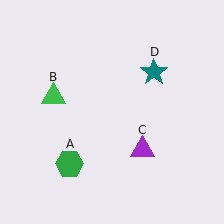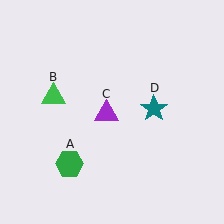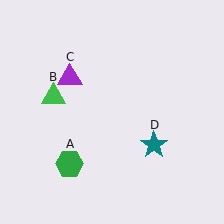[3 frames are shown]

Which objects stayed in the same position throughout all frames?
Green hexagon (object A) and green triangle (object B) remained stationary.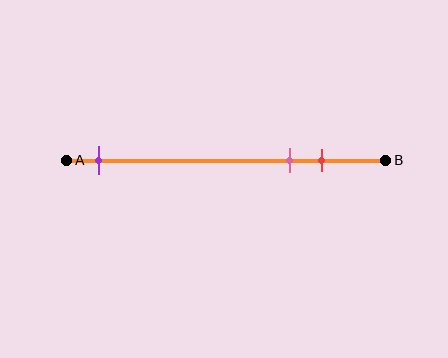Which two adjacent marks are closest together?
The pink and red marks are the closest adjacent pair.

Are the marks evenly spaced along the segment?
No, the marks are not evenly spaced.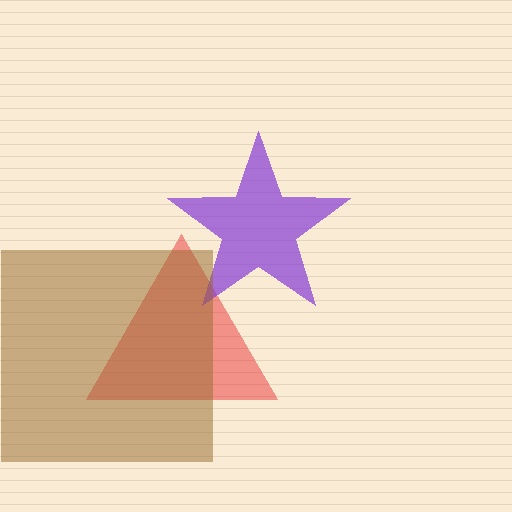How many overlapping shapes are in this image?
There are 3 overlapping shapes in the image.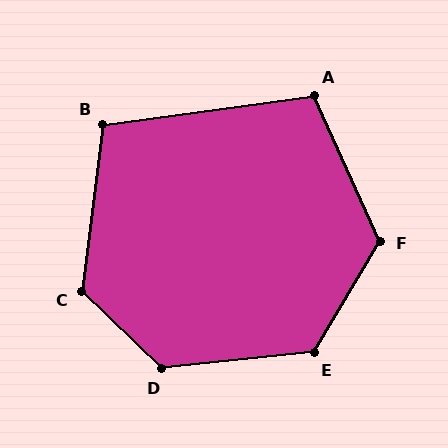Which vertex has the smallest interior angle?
B, at approximately 105 degrees.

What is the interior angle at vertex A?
Approximately 106 degrees (obtuse).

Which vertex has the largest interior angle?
D, at approximately 130 degrees.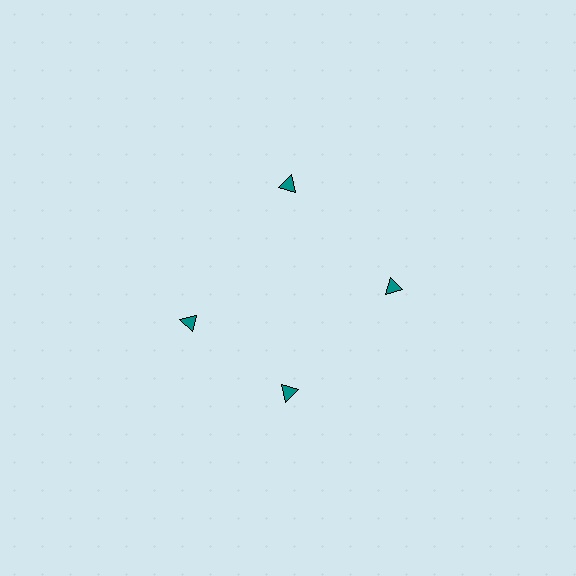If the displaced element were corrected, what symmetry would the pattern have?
It would have 4-fold rotational symmetry — the pattern would map onto itself every 90 degrees.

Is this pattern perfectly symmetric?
No. The 4 teal triangles are arranged in a ring, but one element near the 9 o'clock position is rotated out of alignment along the ring, breaking the 4-fold rotational symmetry.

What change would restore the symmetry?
The symmetry would be restored by rotating it back into even spacing with its neighbors so that all 4 triangles sit at equal angles and equal distance from the center.